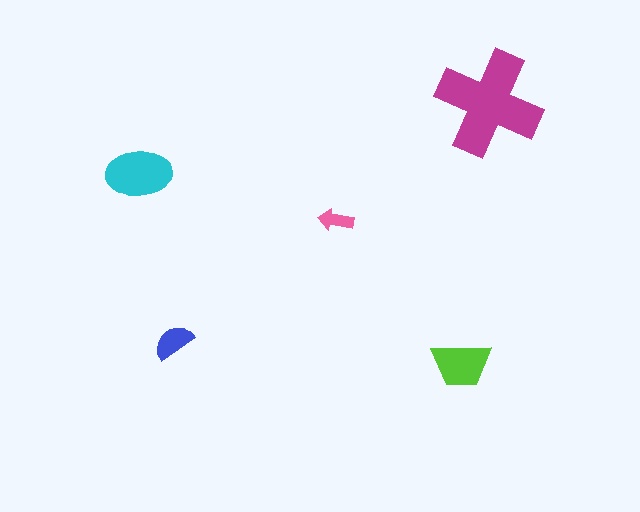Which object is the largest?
The magenta cross.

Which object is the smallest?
The pink arrow.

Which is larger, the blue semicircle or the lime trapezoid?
The lime trapezoid.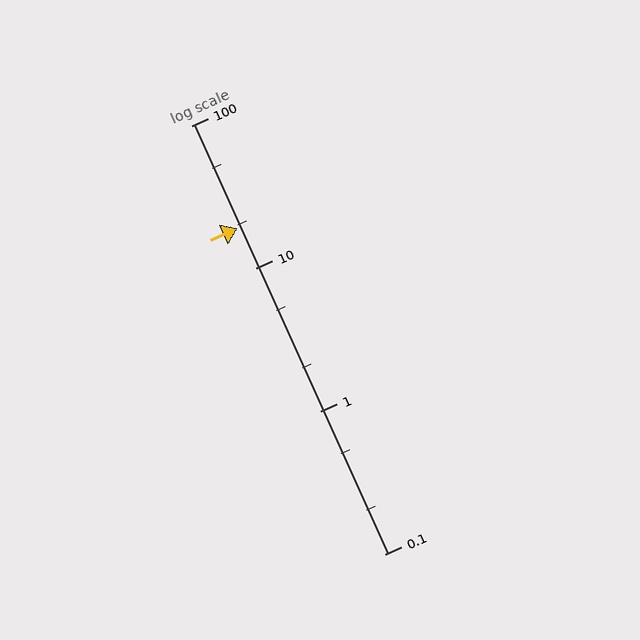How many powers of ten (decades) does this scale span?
The scale spans 3 decades, from 0.1 to 100.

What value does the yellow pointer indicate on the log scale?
The pointer indicates approximately 19.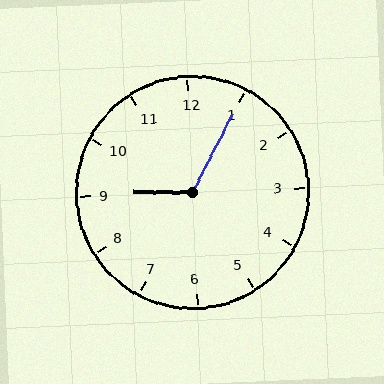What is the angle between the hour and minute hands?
Approximately 118 degrees.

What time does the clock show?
9:05.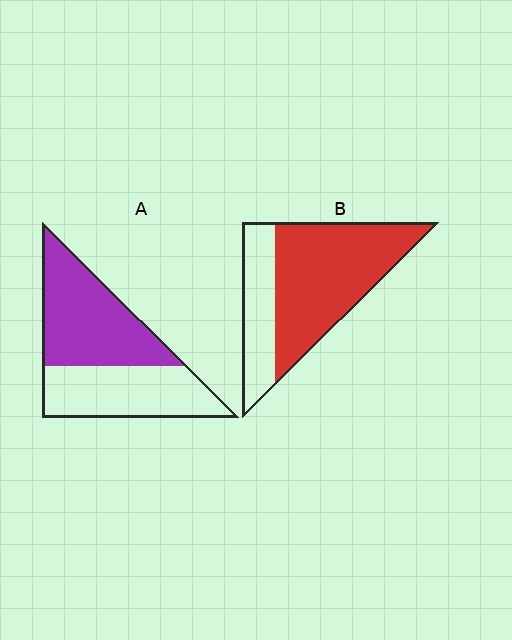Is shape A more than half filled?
Yes.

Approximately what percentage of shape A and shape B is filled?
A is approximately 55% and B is approximately 70%.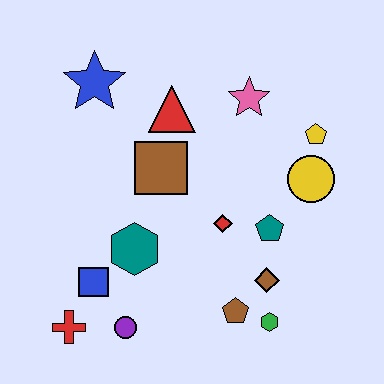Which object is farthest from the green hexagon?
The blue star is farthest from the green hexagon.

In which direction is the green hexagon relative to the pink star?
The green hexagon is below the pink star.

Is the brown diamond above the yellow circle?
No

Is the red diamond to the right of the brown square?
Yes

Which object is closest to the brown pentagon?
The green hexagon is closest to the brown pentagon.